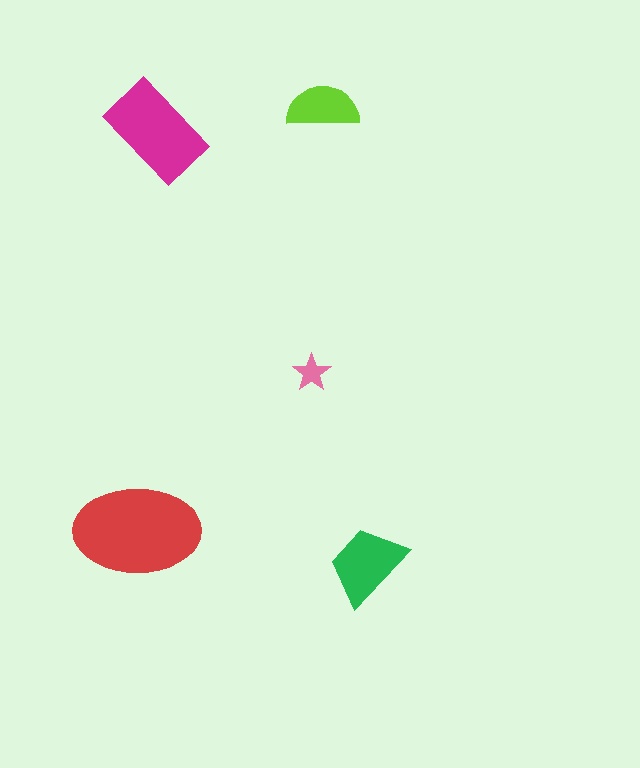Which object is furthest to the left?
The red ellipse is leftmost.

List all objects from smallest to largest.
The pink star, the lime semicircle, the green trapezoid, the magenta rectangle, the red ellipse.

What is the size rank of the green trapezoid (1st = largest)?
3rd.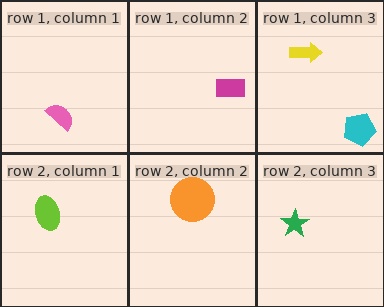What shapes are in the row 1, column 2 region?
The magenta rectangle.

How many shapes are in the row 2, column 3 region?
1.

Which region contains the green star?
The row 2, column 3 region.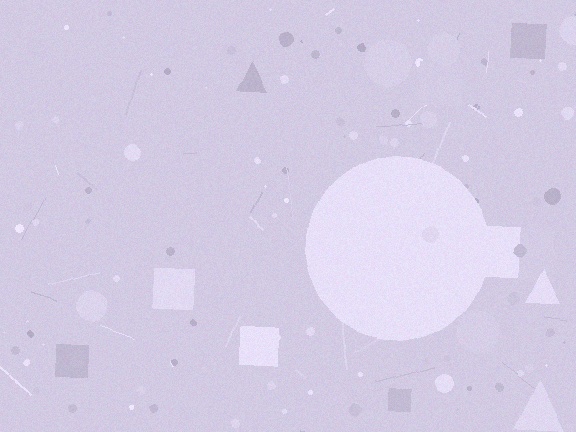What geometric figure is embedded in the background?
A circle is embedded in the background.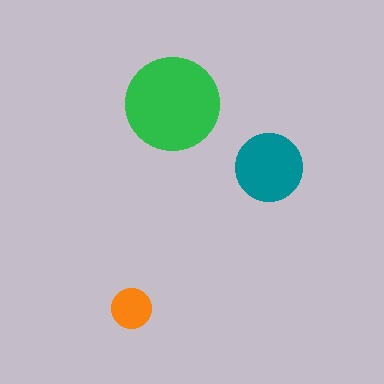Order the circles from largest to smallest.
the green one, the teal one, the orange one.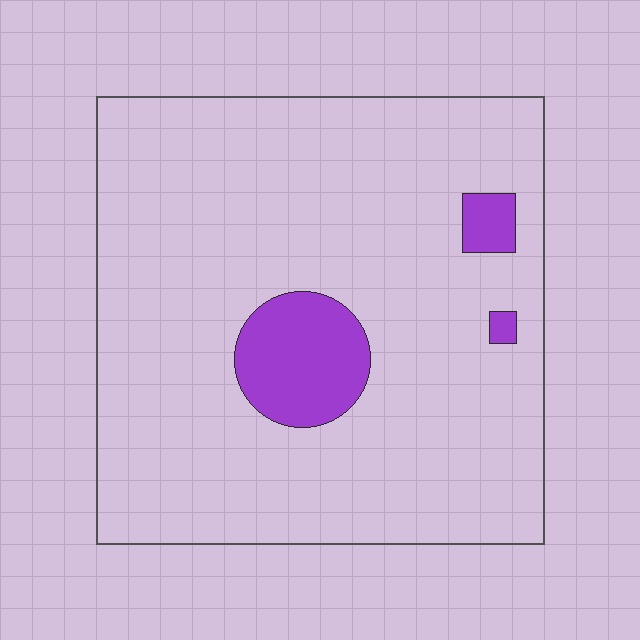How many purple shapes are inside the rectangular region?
3.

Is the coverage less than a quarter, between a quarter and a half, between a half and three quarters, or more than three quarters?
Less than a quarter.